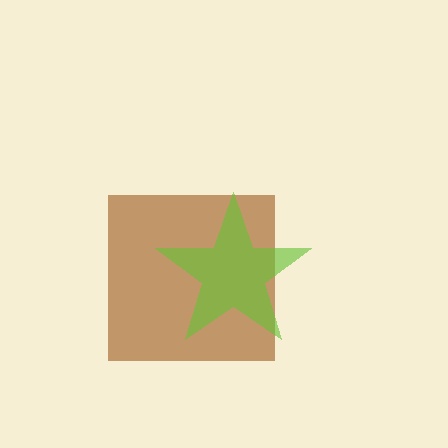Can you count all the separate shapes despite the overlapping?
Yes, there are 2 separate shapes.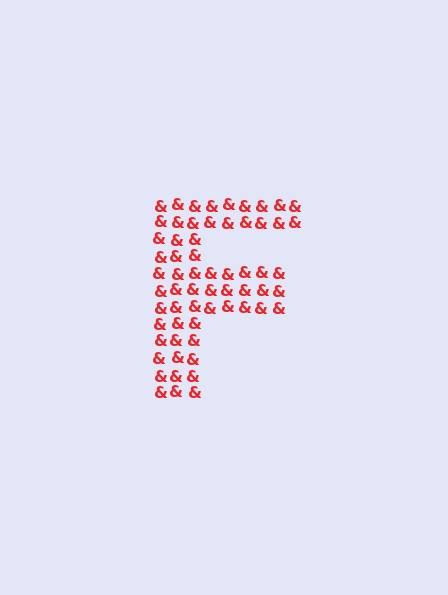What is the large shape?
The large shape is the letter F.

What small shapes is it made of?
It is made of small ampersands.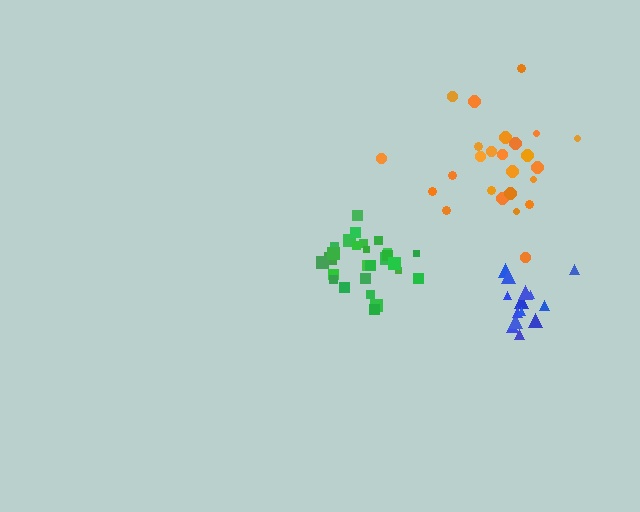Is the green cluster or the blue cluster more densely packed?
Green.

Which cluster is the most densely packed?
Green.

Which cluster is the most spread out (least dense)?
Orange.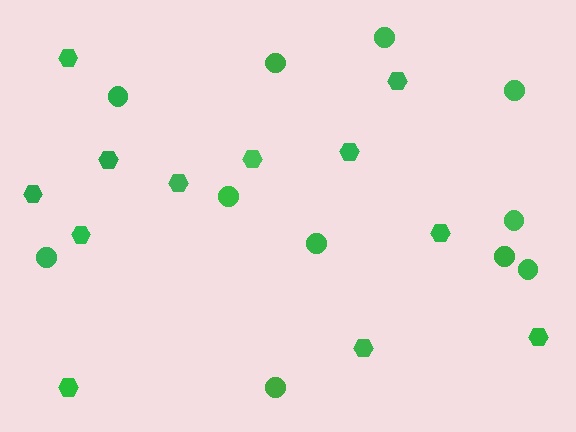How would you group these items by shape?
There are 2 groups: one group of circles (11) and one group of hexagons (12).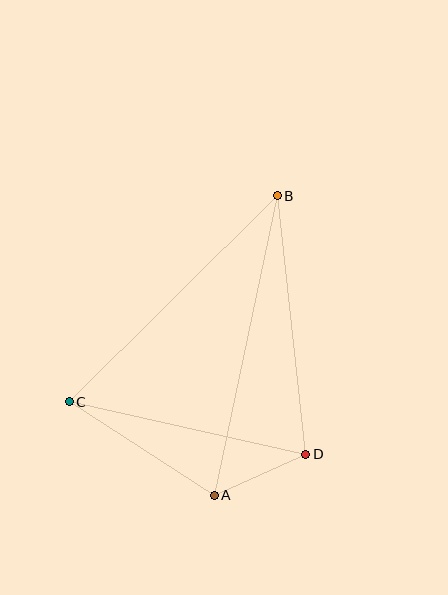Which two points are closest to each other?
Points A and D are closest to each other.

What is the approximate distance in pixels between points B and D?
The distance between B and D is approximately 260 pixels.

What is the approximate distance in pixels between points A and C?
The distance between A and C is approximately 173 pixels.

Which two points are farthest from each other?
Points A and B are farthest from each other.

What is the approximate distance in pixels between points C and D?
The distance between C and D is approximately 242 pixels.